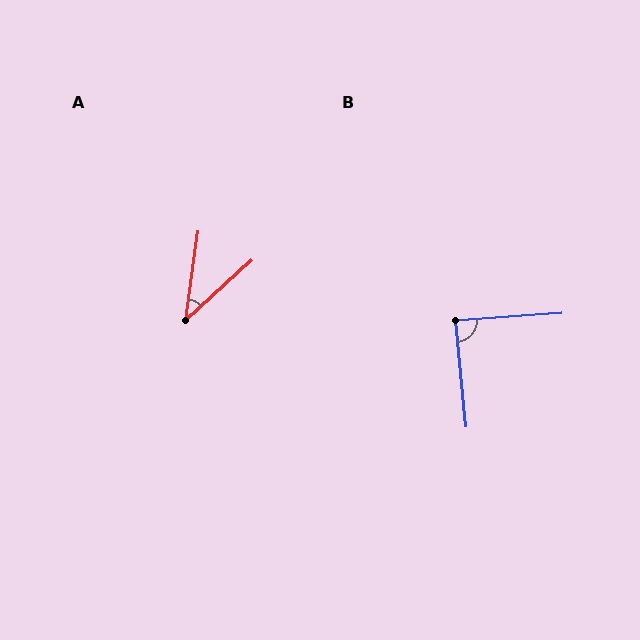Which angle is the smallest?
A, at approximately 40 degrees.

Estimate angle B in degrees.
Approximately 89 degrees.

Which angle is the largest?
B, at approximately 89 degrees.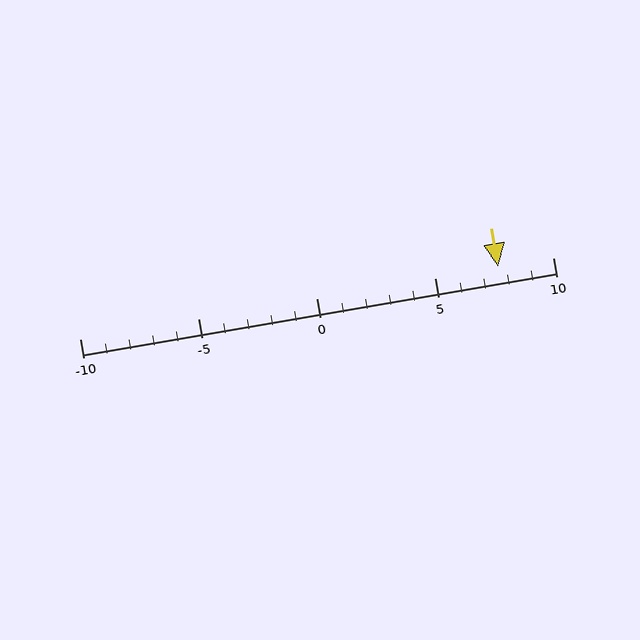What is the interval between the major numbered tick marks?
The major tick marks are spaced 5 units apart.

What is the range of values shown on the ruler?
The ruler shows values from -10 to 10.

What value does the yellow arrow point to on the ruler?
The yellow arrow points to approximately 8.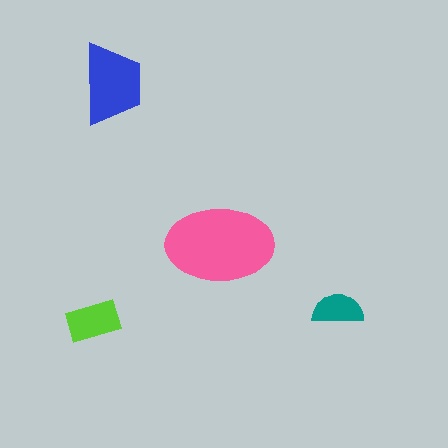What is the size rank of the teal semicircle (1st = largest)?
4th.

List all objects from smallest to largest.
The teal semicircle, the lime rectangle, the blue trapezoid, the pink ellipse.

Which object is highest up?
The blue trapezoid is topmost.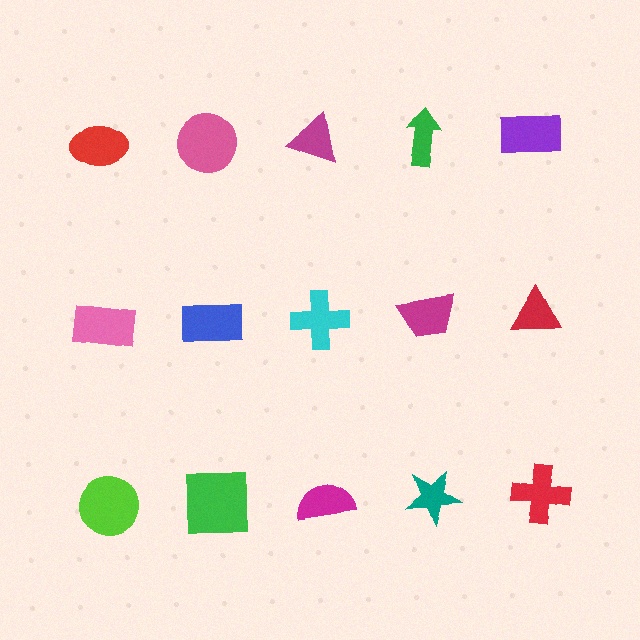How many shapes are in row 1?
5 shapes.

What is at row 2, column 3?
A cyan cross.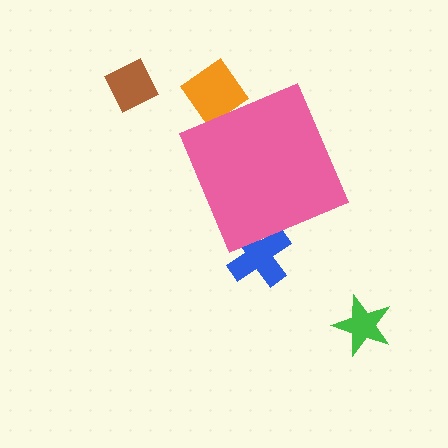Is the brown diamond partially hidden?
No, the brown diamond is fully visible.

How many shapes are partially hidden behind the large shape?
2 shapes are partially hidden.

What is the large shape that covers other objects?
A pink diamond.